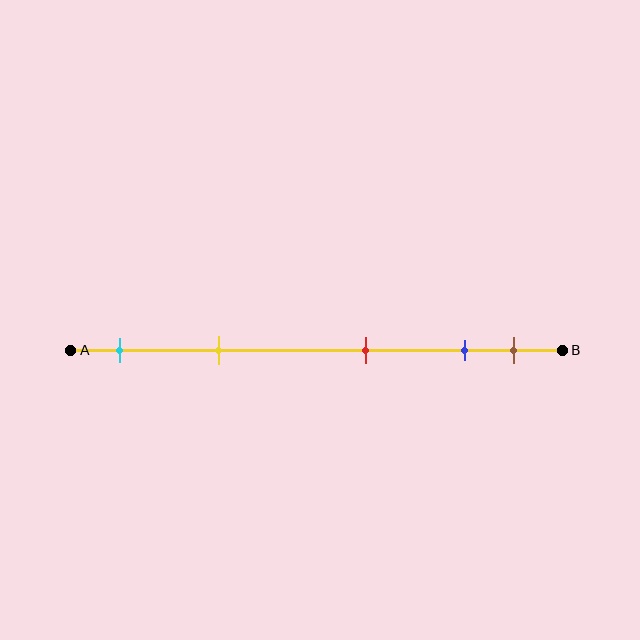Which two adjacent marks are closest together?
The blue and brown marks are the closest adjacent pair.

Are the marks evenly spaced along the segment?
No, the marks are not evenly spaced.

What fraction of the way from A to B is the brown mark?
The brown mark is approximately 90% (0.9) of the way from A to B.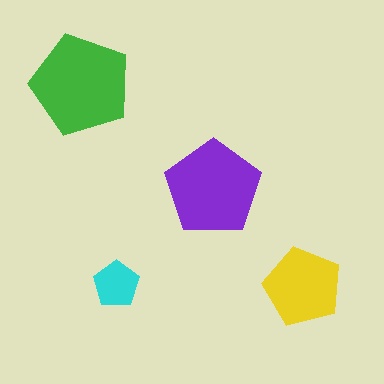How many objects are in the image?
There are 4 objects in the image.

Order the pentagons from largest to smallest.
the green one, the purple one, the yellow one, the cyan one.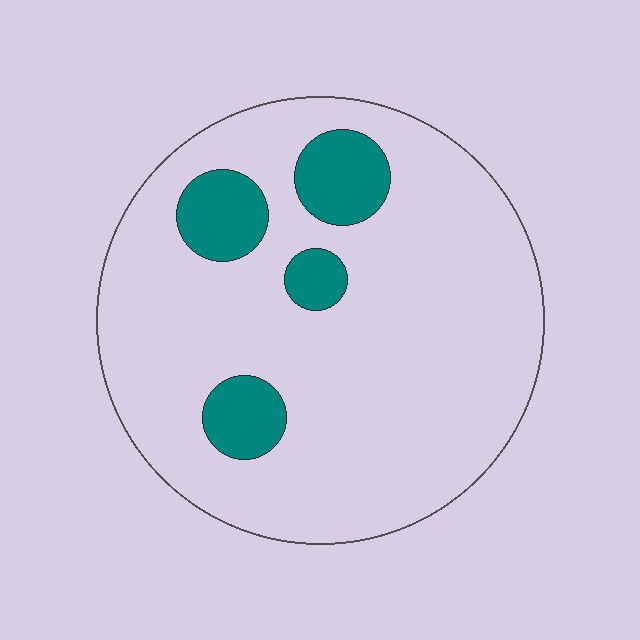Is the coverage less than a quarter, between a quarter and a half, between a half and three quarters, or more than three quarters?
Less than a quarter.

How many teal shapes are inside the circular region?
4.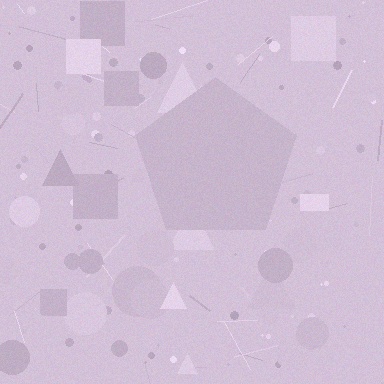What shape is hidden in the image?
A pentagon is hidden in the image.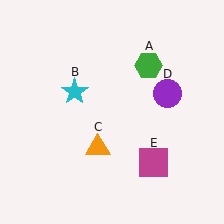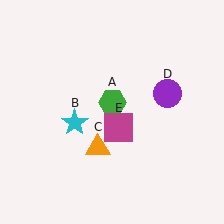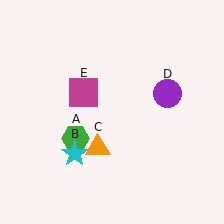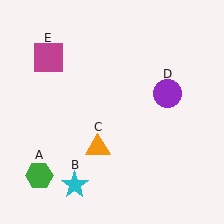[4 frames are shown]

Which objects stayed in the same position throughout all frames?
Orange triangle (object C) and purple circle (object D) remained stationary.